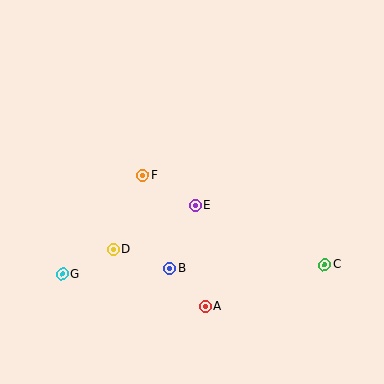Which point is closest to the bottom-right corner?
Point C is closest to the bottom-right corner.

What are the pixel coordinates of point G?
Point G is at (62, 274).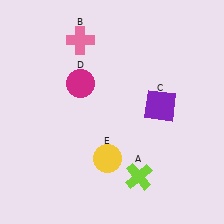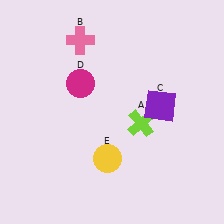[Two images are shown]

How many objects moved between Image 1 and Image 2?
1 object moved between the two images.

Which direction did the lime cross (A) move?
The lime cross (A) moved up.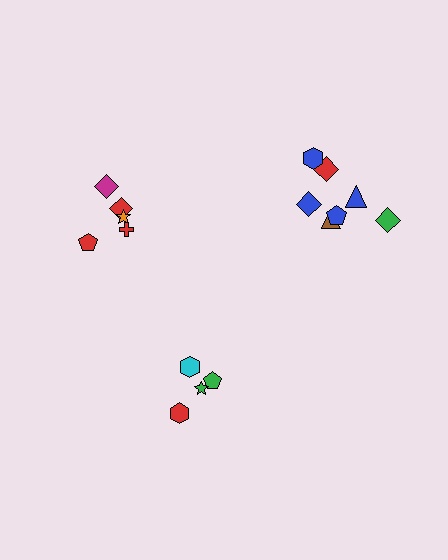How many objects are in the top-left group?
There are 5 objects.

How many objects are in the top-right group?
There are 7 objects.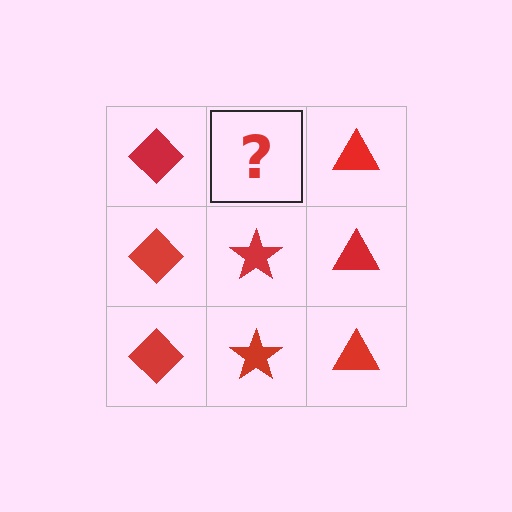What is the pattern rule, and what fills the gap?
The rule is that each column has a consistent shape. The gap should be filled with a red star.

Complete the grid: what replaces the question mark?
The question mark should be replaced with a red star.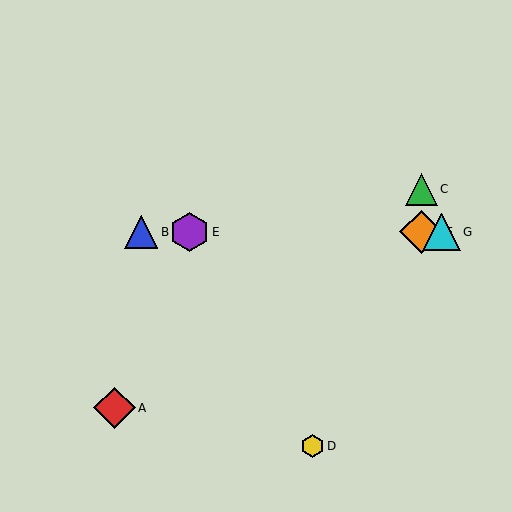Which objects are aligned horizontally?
Objects B, E, F, G are aligned horizontally.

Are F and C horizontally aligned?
No, F is at y≈232 and C is at y≈189.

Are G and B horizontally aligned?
Yes, both are at y≈232.